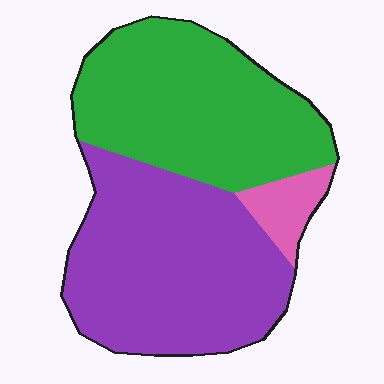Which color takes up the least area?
Pink, at roughly 5%.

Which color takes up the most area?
Purple, at roughly 50%.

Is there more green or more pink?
Green.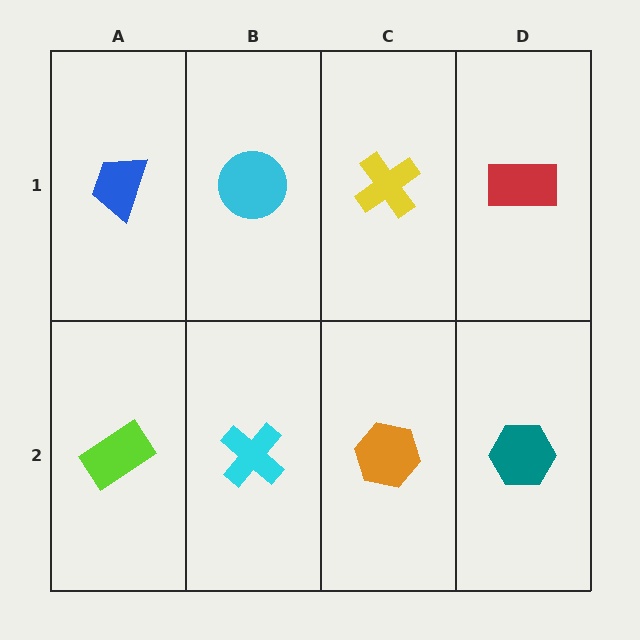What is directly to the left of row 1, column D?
A yellow cross.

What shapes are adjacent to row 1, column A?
A lime rectangle (row 2, column A), a cyan circle (row 1, column B).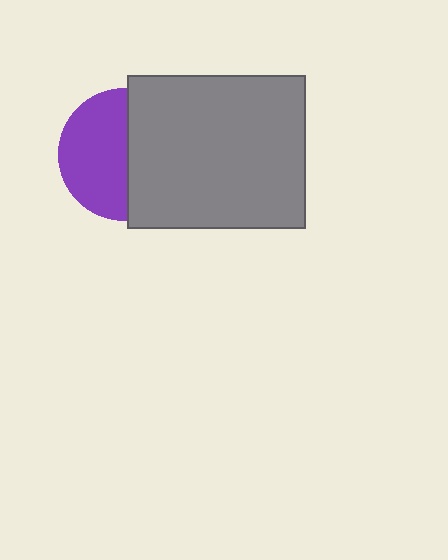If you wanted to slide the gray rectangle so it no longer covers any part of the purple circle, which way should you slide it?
Slide it right — that is the most direct way to separate the two shapes.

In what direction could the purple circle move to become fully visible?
The purple circle could move left. That would shift it out from behind the gray rectangle entirely.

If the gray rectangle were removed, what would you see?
You would see the complete purple circle.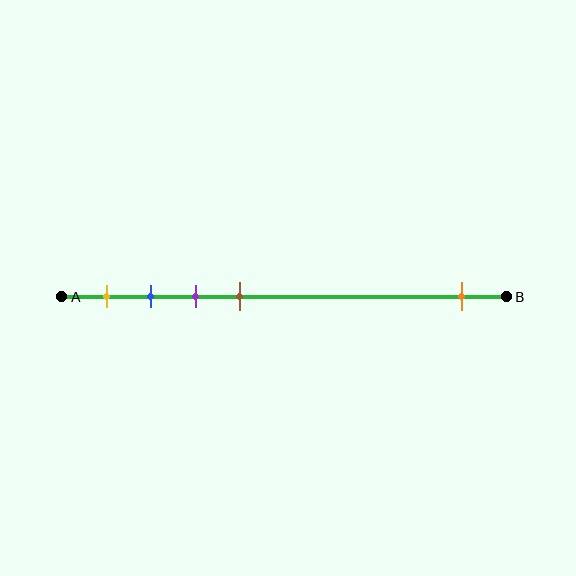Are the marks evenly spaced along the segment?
No, the marks are not evenly spaced.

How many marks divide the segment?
There are 5 marks dividing the segment.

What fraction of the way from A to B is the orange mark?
The orange mark is approximately 90% (0.9) of the way from A to B.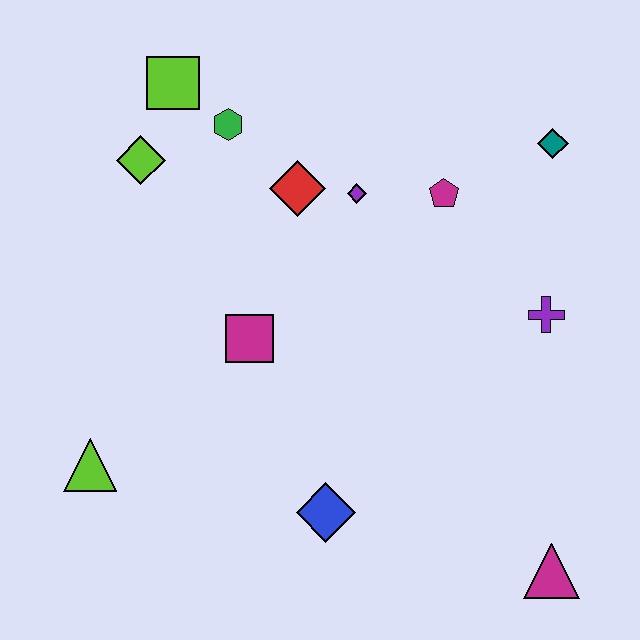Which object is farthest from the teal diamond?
The lime triangle is farthest from the teal diamond.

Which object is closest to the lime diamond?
The lime square is closest to the lime diamond.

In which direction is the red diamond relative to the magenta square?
The red diamond is above the magenta square.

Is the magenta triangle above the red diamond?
No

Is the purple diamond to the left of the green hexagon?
No